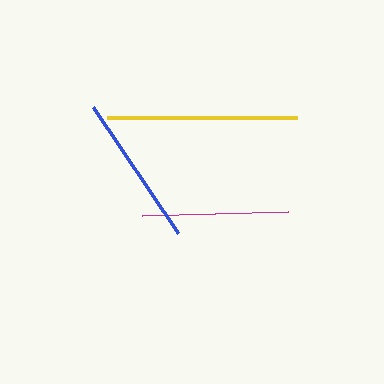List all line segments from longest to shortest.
From longest to shortest: yellow, blue, magenta.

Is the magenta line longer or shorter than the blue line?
The blue line is longer than the magenta line.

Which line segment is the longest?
The yellow line is the longest at approximately 190 pixels.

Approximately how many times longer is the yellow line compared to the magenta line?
The yellow line is approximately 1.3 times the length of the magenta line.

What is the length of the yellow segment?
The yellow segment is approximately 190 pixels long.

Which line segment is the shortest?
The magenta line is the shortest at approximately 147 pixels.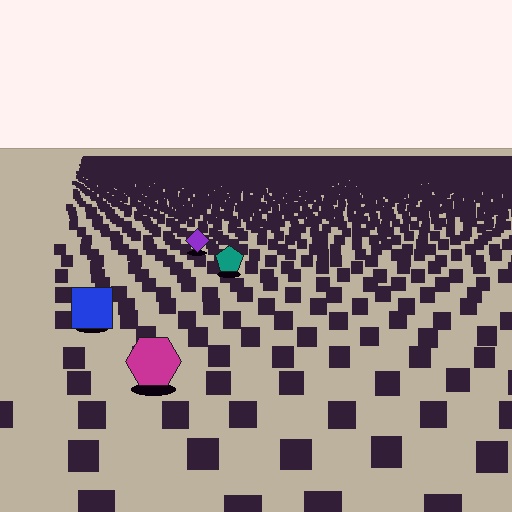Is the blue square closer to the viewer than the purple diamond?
Yes. The blue square is closer — you can tell from the texture gradient: the ground texture is coarser near it.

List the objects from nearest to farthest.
From nearest to farthest: the magenta hexagon, the blue square, the teal pentagon, the purple diamond.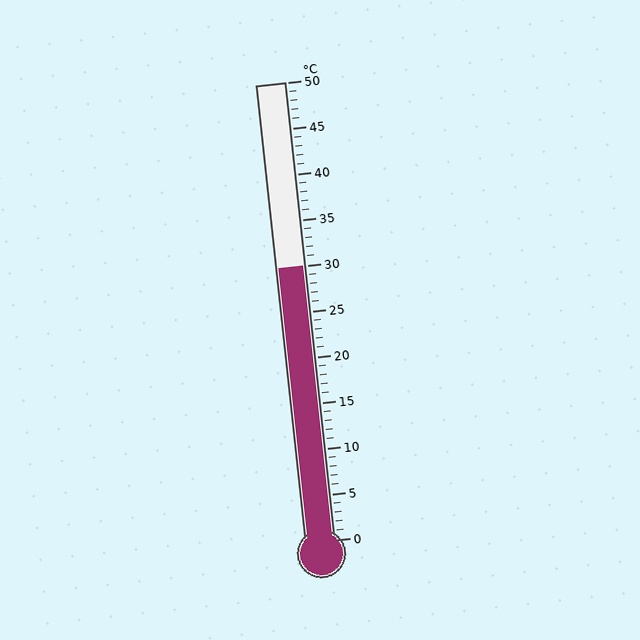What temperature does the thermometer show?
The thermometer shows approximately 30°C.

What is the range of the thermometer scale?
The thermometer scale ranges from 0°C to 50°C.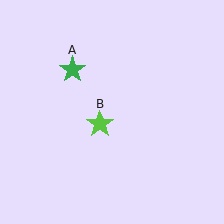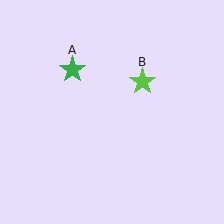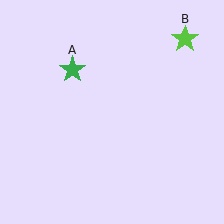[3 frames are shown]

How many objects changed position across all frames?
1 object changed position: lime star (object B).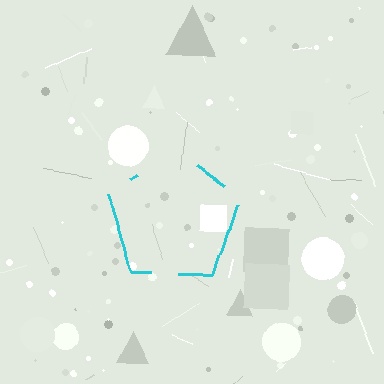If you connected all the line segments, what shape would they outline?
They would outline a pentagon.